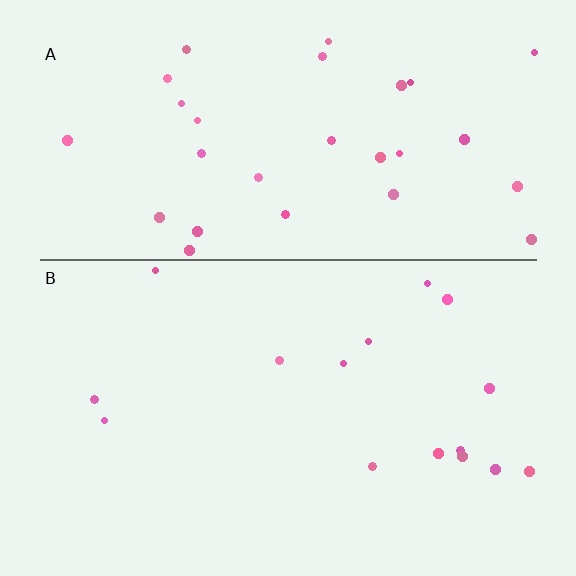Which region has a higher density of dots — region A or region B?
A (the top).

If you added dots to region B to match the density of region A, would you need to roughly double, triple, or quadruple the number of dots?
Approximately double.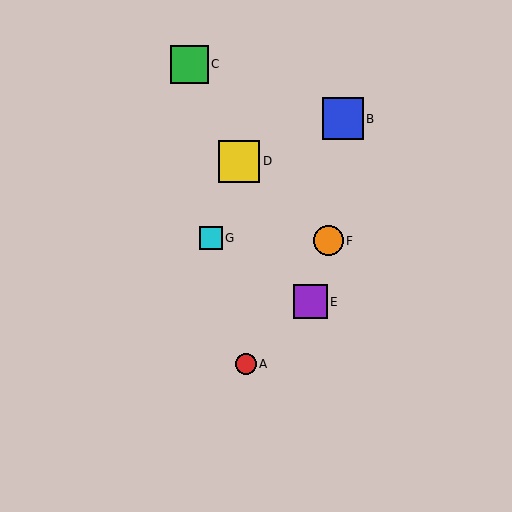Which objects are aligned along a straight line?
Objects C, D, E are aligned along a straight line.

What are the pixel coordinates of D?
Object D is at (239, 161).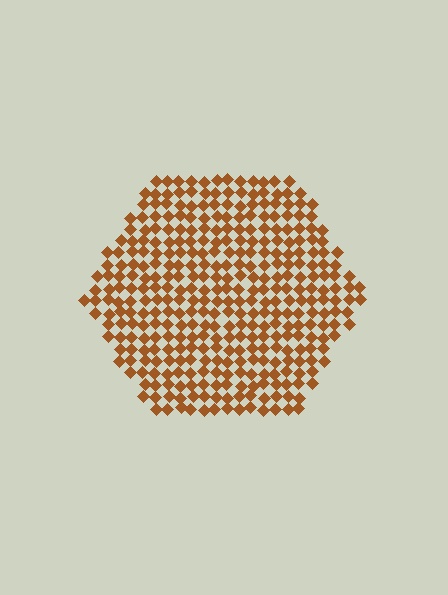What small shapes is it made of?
It is made of small diamonds.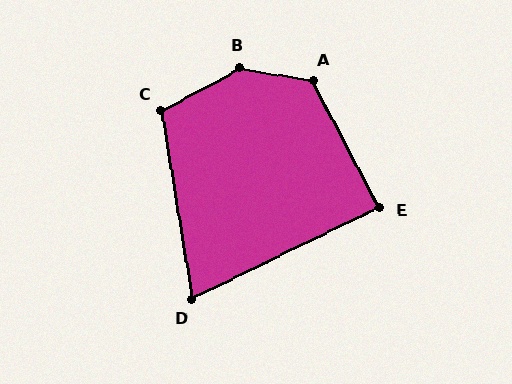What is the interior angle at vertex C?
Approximately 109 degrees (obtuse).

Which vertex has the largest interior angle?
B, at approximately 142 degrees.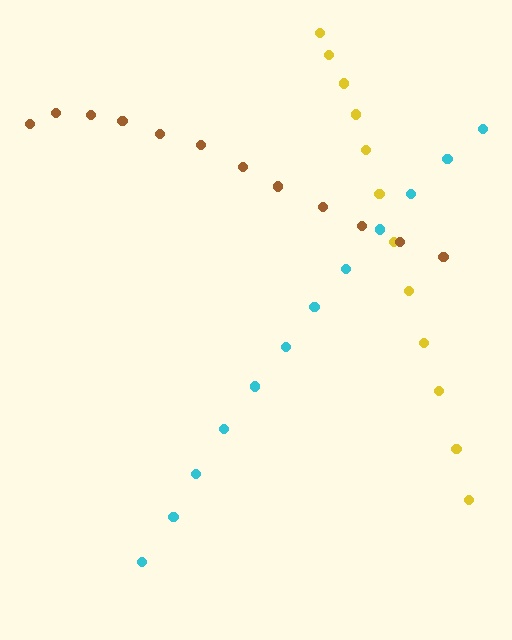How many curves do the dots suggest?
There are 3 distinct paths.